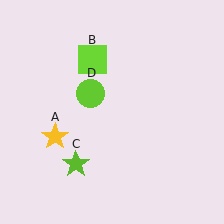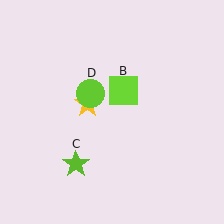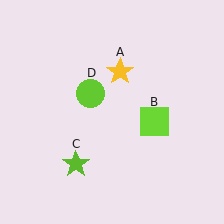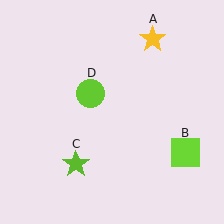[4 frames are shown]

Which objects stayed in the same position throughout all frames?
Lime star (object C) and lime circle (object D) remained stationary.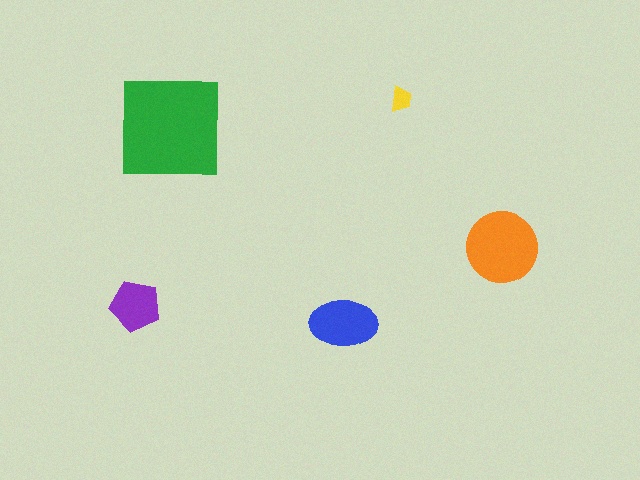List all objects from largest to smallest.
The green square, the orange circle, the blue ellipse, the purple pentagon, the yellow trapezoid.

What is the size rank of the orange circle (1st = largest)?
2nd.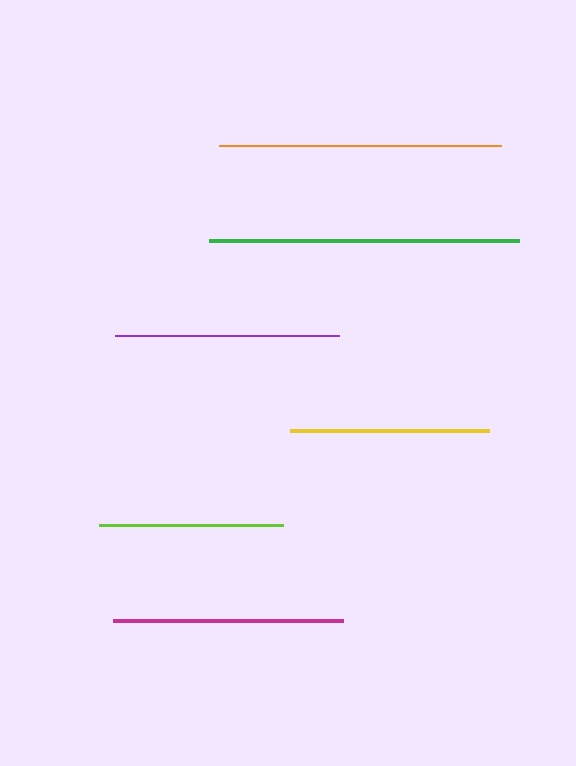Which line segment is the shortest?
The lime line is the shortest at approximately 184 pixels.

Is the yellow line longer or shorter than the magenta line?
The magenta line is longer than the yellow line.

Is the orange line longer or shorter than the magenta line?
The orange line is longer than the magenta line.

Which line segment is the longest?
The green line is the longest at approximately 310 pixels.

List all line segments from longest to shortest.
From longest to shortest: green, orange, magenta, purple, yellow, lime.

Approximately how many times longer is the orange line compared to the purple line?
The orange line is approximately 1.3 times the length of the purple line.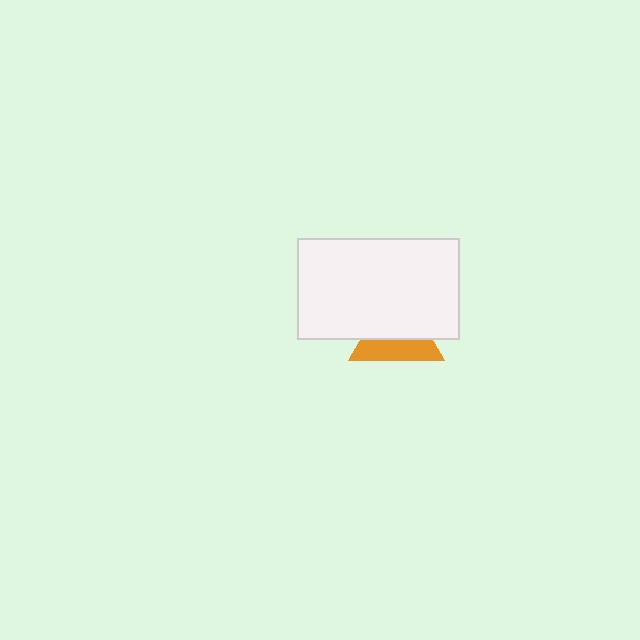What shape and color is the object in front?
The object in front is a white rectangle.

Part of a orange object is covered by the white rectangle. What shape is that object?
It is a triangle.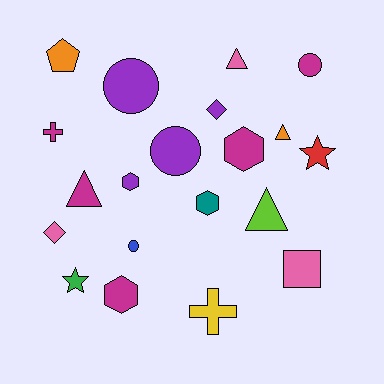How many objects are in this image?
There are 20 objects.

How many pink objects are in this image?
There are 3 pink objects.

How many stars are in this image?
There are 2 stars.